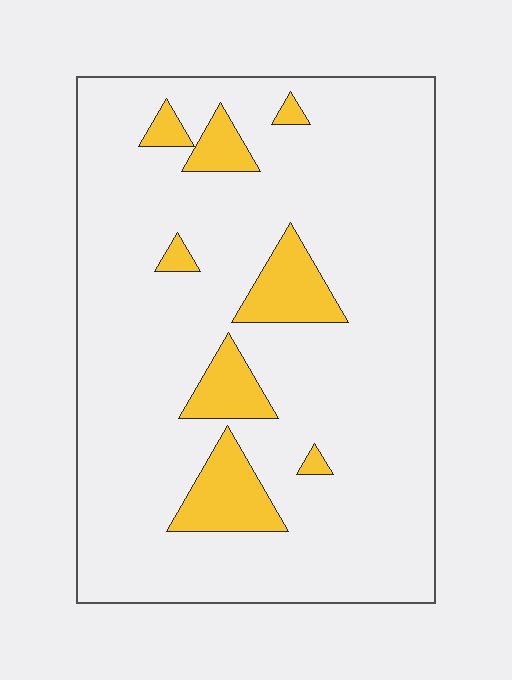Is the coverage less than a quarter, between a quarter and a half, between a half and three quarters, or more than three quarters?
Less than a quarter.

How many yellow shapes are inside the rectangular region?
8.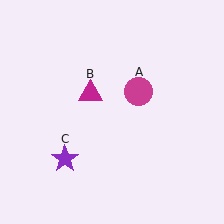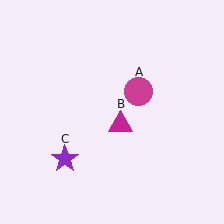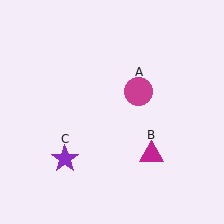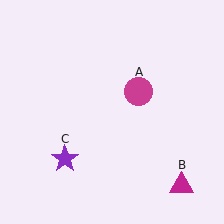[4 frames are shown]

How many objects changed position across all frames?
1 object changed position: magenta triangle (object B).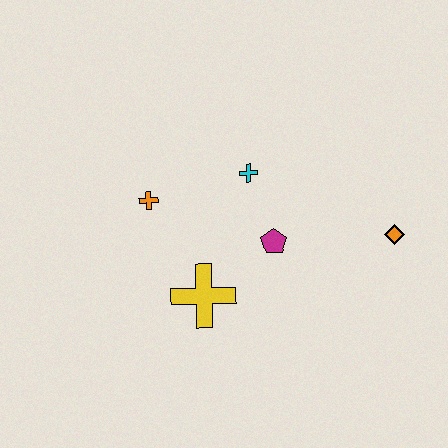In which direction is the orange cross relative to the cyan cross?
The orange cross is to the left of the cyan cross.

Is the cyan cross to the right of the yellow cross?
Yes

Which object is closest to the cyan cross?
The magenta pentagon is closest to the cyan cross.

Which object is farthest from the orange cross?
The orange diamond is farthest from the orange cross.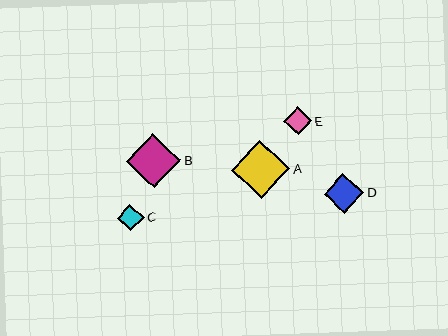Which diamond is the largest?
Diamond A is the largest with a size of approximately 58 pixels.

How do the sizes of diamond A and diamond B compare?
Diamond A and diamond B are approximately the same size.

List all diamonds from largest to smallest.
From largest to smallest: A, B, D, E, C.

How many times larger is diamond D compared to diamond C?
Diamond D is approximately 1.5 times the size of diamond C.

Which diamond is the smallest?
Diamond C is the smallest with a size of approximately 26 pixels.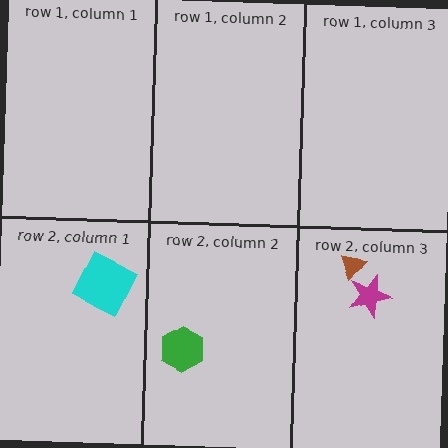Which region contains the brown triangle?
The row 2, column 3 region.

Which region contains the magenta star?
The row 2, column 3 region.